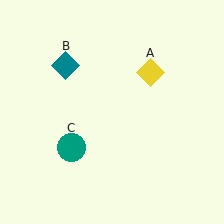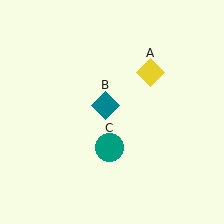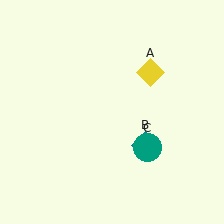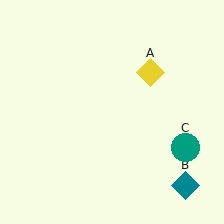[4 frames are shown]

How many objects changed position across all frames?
2 objects changed position: teal diamond (object B), teal circle (object C).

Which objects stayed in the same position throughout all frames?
Yellow diamond (object A) remained stationary.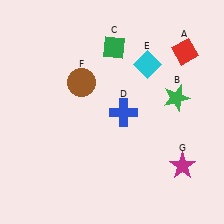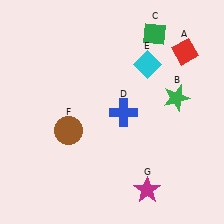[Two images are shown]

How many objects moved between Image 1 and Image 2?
3 objects moved between the two images.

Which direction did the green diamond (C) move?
The green diamond (C) moved right.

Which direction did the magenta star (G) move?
The magenta star (G) moved left.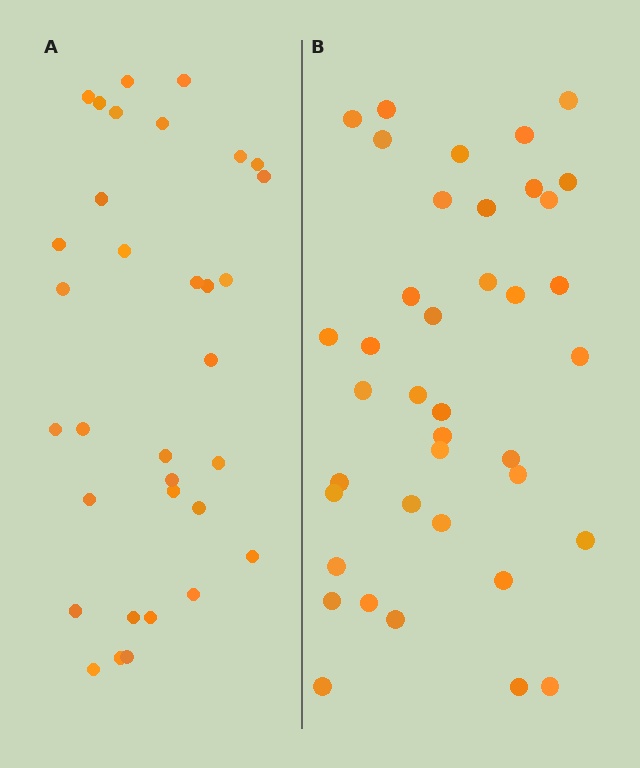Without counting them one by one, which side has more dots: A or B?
Region B (the right region) has more dots.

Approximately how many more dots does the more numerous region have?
Region B has about 6 more dots than region A.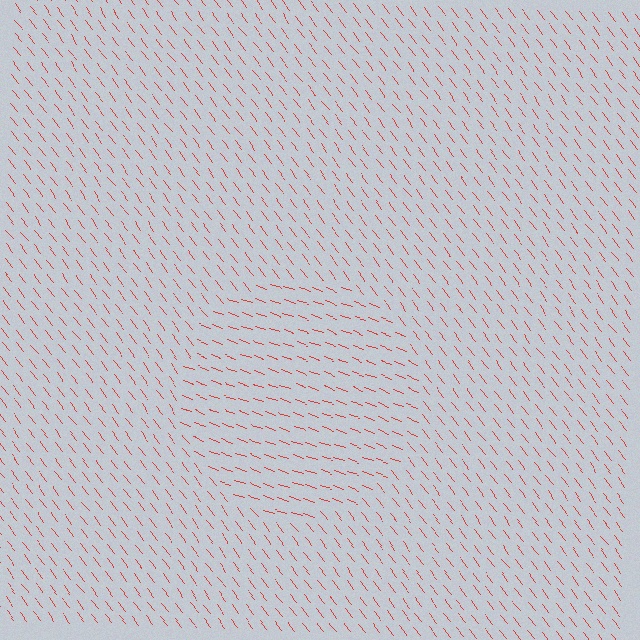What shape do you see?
I see a circle.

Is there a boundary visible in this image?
Yes, there is a texture boundary formed by a change in line orientation.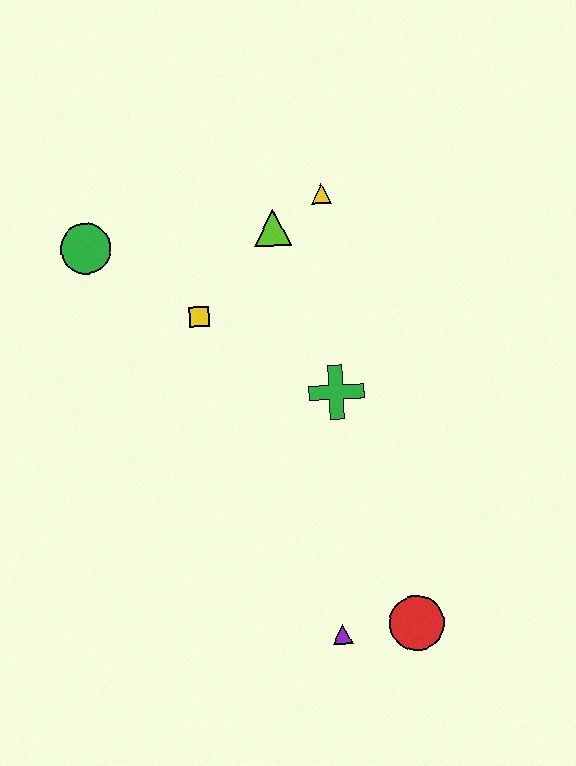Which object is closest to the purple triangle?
The red circle is closest to the purple triangle.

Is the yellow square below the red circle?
No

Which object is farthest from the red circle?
The green circle is farthest from the red circle.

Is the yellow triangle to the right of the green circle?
Yes